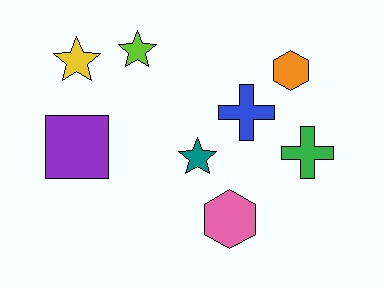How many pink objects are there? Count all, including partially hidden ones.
There is 1 pink object.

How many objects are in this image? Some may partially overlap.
There are 8 objects.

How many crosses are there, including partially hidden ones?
There are 2 crosses.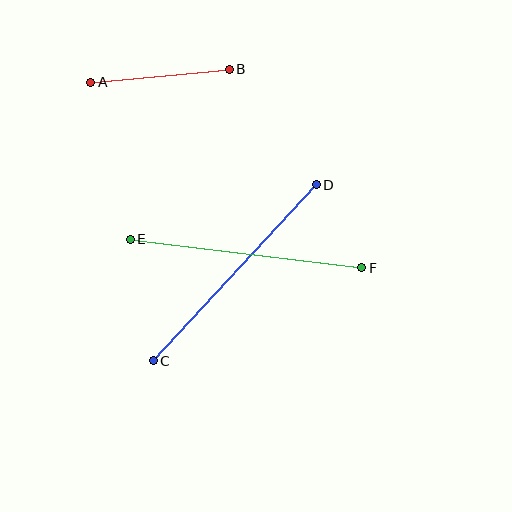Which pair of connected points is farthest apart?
Points C and D are farthest apart.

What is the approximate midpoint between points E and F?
The midpoint is at approximately (246, 253) pixels.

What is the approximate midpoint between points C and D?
The midpoint is at approximately (235, 273) pixels.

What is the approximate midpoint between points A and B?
The midpoint is at approximately (160, 76) pixels.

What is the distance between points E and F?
The distance is approximately 233 pixels.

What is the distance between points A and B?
The distance is approximately 139 pixels.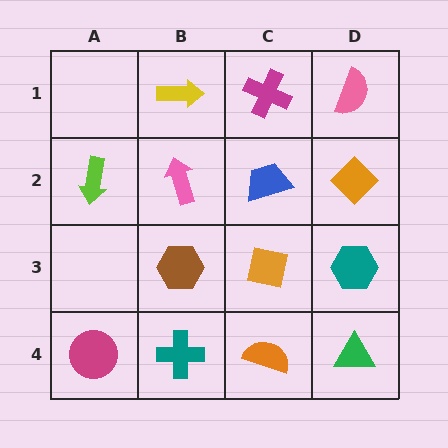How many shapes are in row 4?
4 shapes.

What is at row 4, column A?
A magenta circle.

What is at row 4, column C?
An orange semicircle.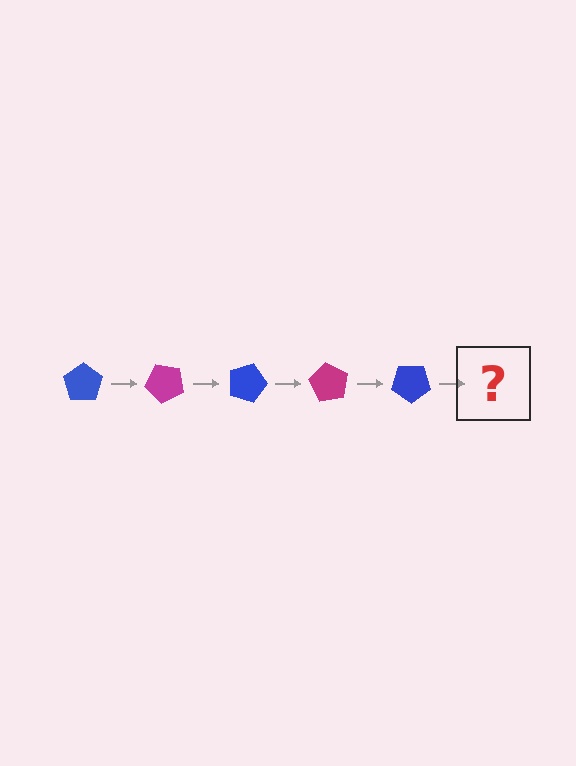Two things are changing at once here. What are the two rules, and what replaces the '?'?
The two rules are that it rotates 45 degrees each step and the color cycles through blue and magenta. The '?' should be a magenta pentagon, rotated 225 degrees from the start.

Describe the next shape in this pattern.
It should be a magenta pentagon, rotated 225 degrees from the start.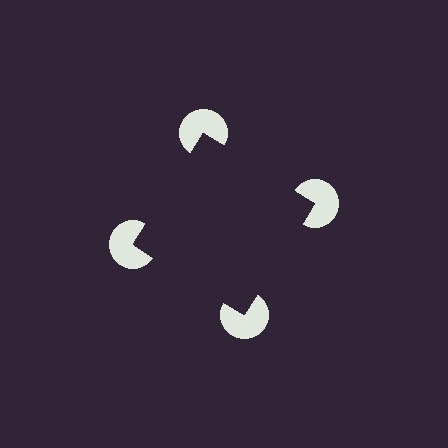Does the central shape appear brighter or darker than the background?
It typically appears slightly darker than the background, even though no actual brightness change is drawn.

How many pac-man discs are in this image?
There are 4 — one at each vertex of the illusory square.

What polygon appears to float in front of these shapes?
An illusory square — its edges are inferred from the aligned wedge cuts in the pac-man discs, not physically drawn.